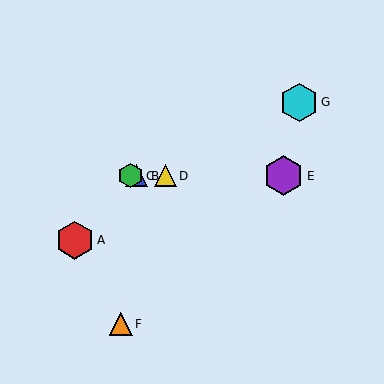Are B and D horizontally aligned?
Yes, both are at y≈176.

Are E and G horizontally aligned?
No, E is at y≈176 and G is at y≈102.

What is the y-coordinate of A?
Object A is at y≈240.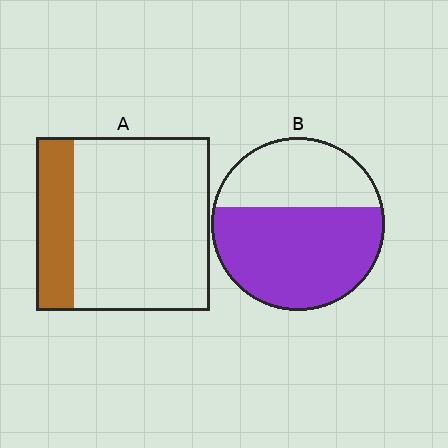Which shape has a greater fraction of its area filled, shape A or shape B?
Shape B.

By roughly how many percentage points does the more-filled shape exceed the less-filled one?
By roughly 40 percentage points (B over A).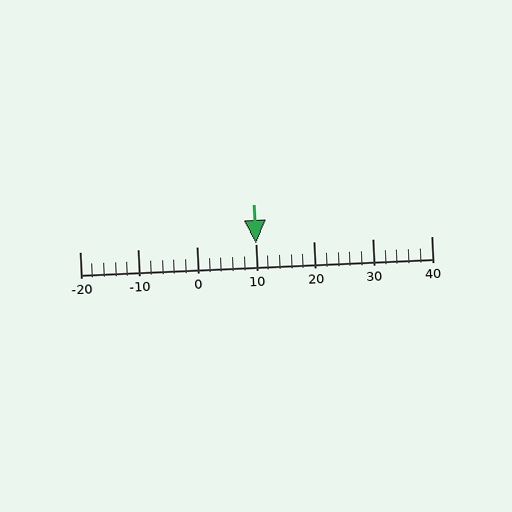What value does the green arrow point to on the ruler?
The green arrow points to approximately 10.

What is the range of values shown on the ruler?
The ruler shows values from -20 to 40.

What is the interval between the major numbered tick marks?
The major tick marks are spaced 10 units apart.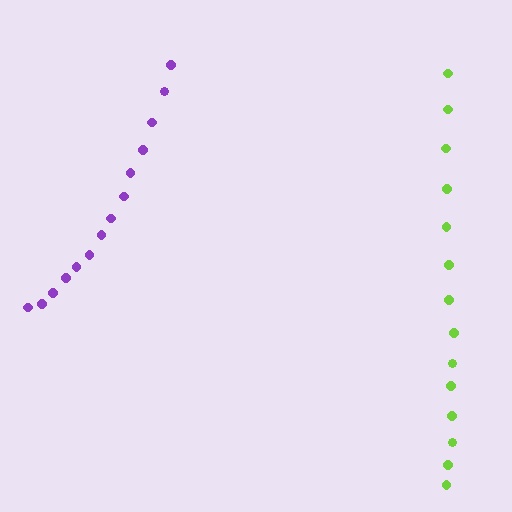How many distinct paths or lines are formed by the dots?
There are 2 distinct paths.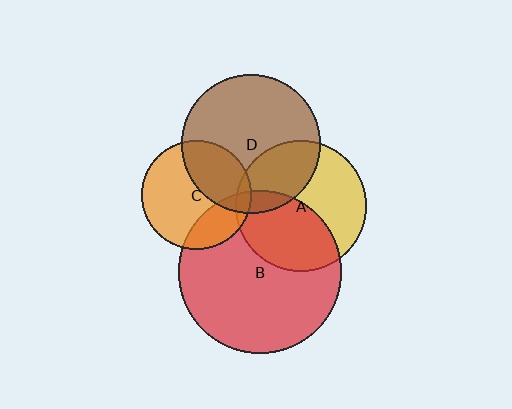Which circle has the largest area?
Circle B (red).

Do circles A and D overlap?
Yes.